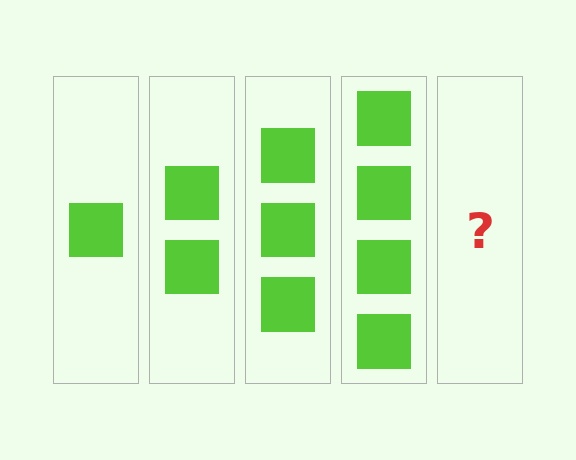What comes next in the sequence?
The next element should be 5 squares.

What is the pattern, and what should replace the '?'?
The pattern is that each step adds one more square. The '?' should be 5 squares.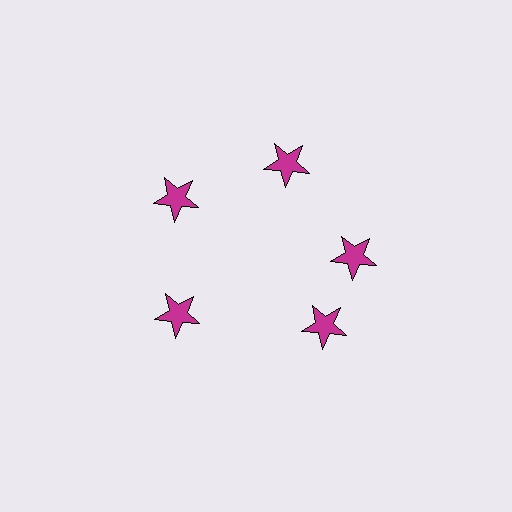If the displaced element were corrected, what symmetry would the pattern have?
It would have 5-fold rotational symmetry — the pattern would map onto itself every 72 degrees.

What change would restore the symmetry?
The symmetry would be restored by rotating it back into even spacing with its neighbors so that all 5 stars sit at equal angles and equal distance from the center.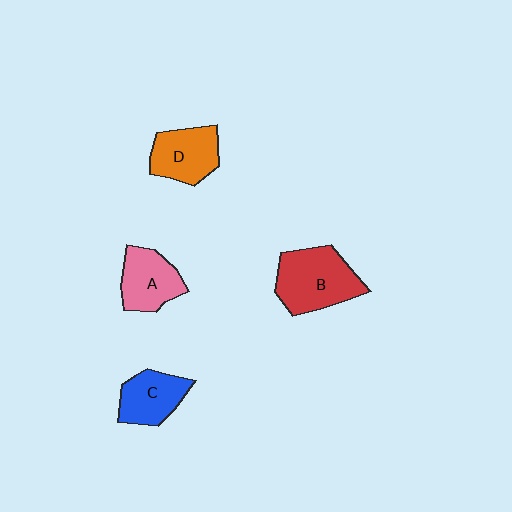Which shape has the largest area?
Shape B (red).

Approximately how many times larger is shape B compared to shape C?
Approximately 1.5 times.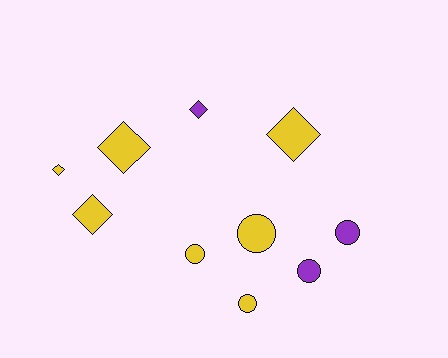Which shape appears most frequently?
Circle, with 5 objects.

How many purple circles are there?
There are 2 purple circles.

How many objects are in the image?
There are 10 objects.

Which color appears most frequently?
Yellow, with 7 objects.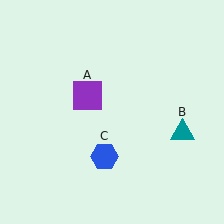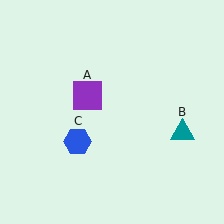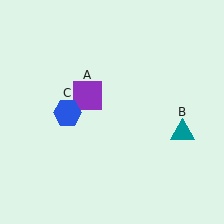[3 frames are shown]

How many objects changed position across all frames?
1 object changed position: blue hexagon (object C).